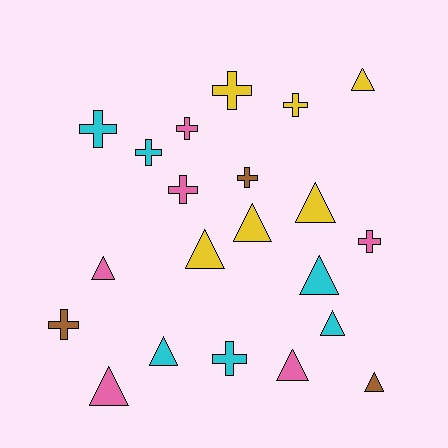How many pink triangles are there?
There are 3 pink triangles.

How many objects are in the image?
There are 21 objects.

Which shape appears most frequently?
Triangle, with 11 objects.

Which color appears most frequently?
Yellow, with 6 objects.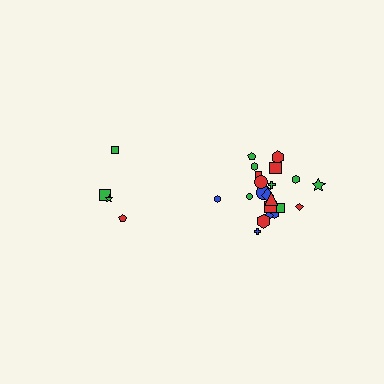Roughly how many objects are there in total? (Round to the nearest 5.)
Roughly 25 objects in total.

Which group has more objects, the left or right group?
The right group.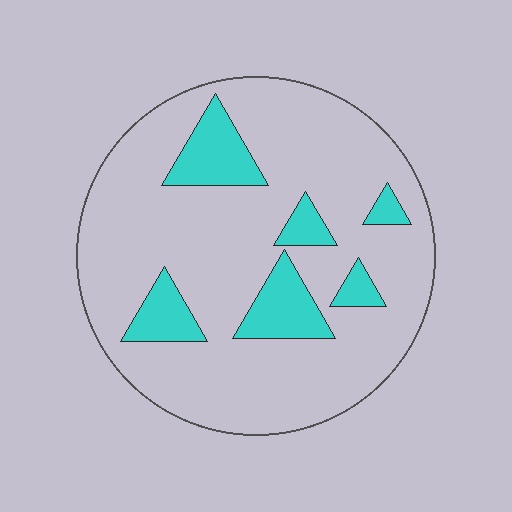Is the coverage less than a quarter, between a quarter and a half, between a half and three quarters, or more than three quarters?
Less than a quarter.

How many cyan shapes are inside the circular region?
6.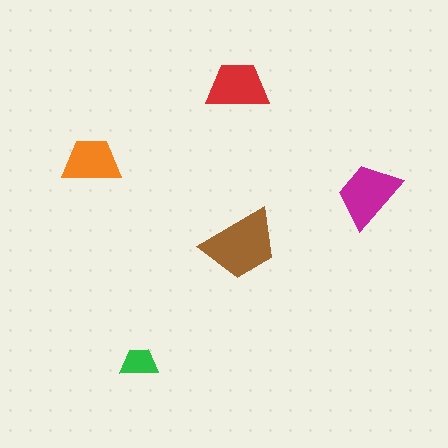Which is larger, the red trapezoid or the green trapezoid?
The red one.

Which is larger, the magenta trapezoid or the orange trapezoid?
The magenta one.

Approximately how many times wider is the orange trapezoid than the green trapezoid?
About 1.5 times wider.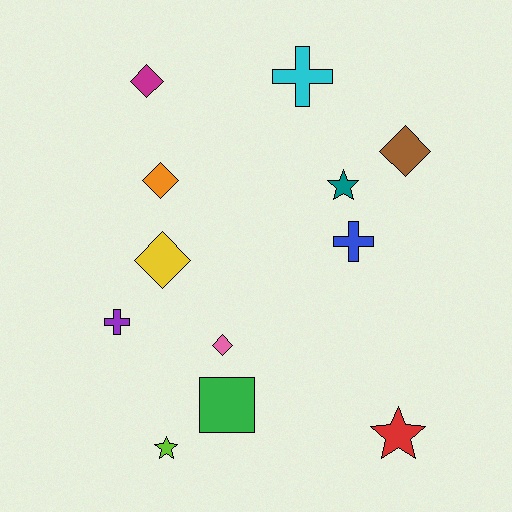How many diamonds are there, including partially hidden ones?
There are 5 diamonds.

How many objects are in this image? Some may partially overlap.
There are 12 objects.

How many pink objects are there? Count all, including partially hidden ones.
There is 1 pink object.